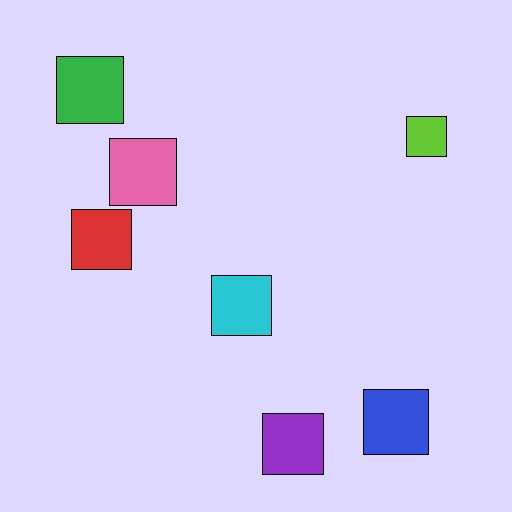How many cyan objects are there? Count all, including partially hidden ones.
There is 1 cyan object.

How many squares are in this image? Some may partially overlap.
There are 7 squares.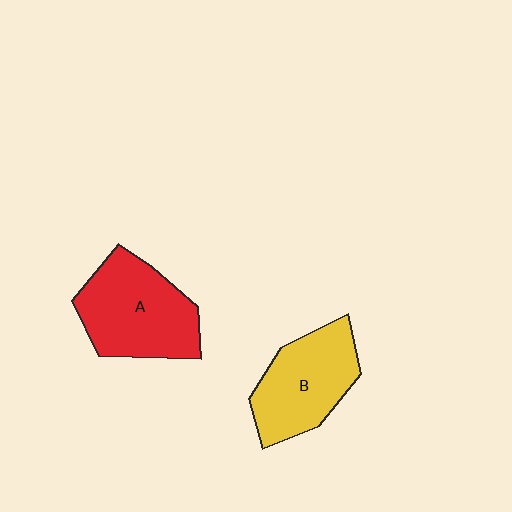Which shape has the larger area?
Shape A (red).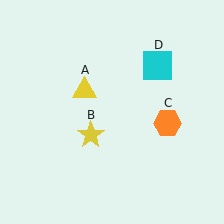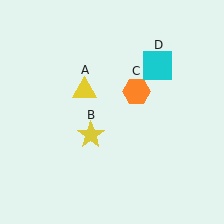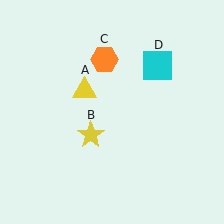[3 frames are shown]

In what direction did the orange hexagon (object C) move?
The orange hexagon (object C) moved up and to the left.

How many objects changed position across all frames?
1 object changed position: orange hexagon (object C).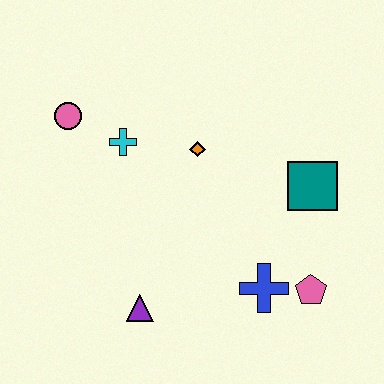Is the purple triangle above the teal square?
No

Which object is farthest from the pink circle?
The pink pentagon is farthest from the pink circle.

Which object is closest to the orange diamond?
The cyan cross is closest to the orange diamond.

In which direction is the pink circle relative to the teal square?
The pink circle is to the left of the teal square.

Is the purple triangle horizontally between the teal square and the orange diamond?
No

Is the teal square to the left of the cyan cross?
No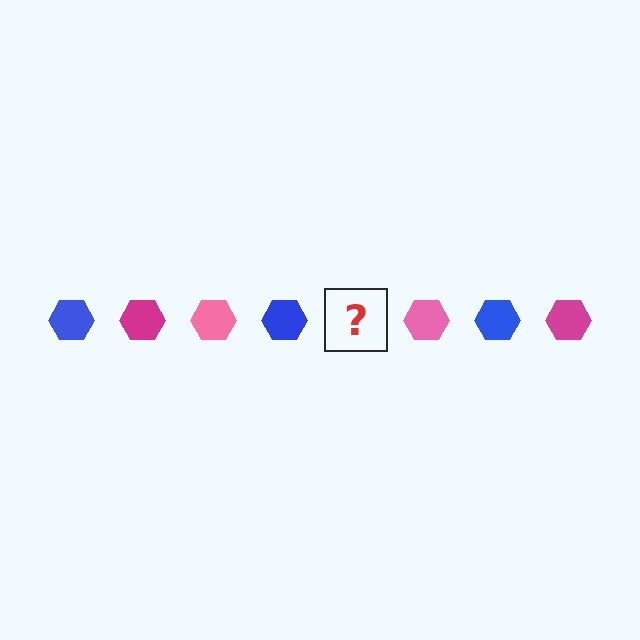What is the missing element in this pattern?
The missing element is a magenta hexagon.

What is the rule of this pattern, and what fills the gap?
The rule is that the pattern cycles through blue, magenta, pink hexagons. The gap should be filled with a magenta hexagon.